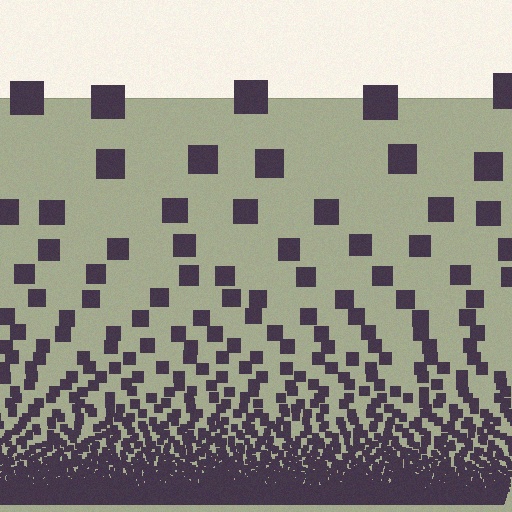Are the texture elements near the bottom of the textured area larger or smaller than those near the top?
Smaller. The gradient is inverted — elements near the bottom are smaller and denser.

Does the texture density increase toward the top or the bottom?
Density increases toward the bottom.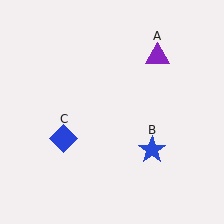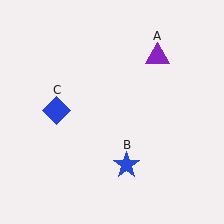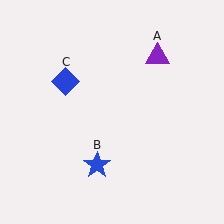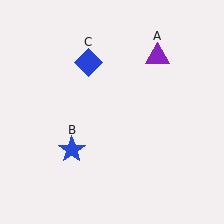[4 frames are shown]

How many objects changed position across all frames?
2 objects changed position: blue star (object B), blue diamond (object C).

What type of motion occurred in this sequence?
The blue star (object B), blue diamond (object C) rotated clockwise around the center of the scene.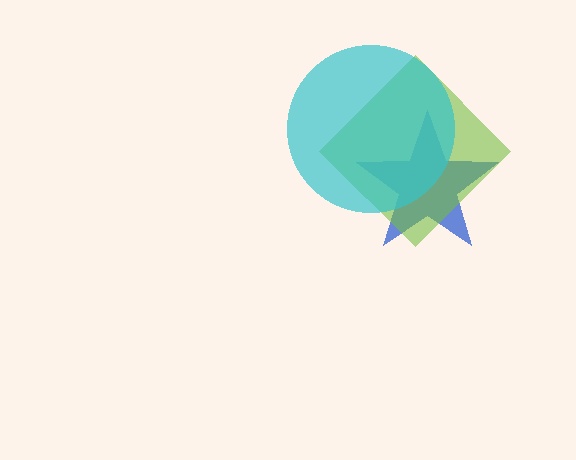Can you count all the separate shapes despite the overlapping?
Yes, there are 3 separate shapes.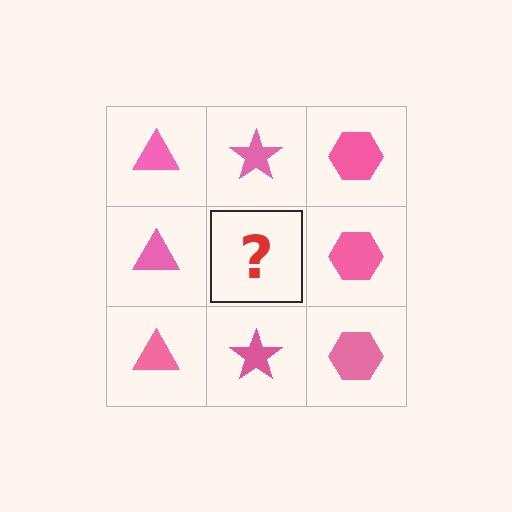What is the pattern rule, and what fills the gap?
The rule is that each column has a consistent shape. The gap should be filled with a pink star.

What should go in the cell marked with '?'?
The missing cell should contain a pink star.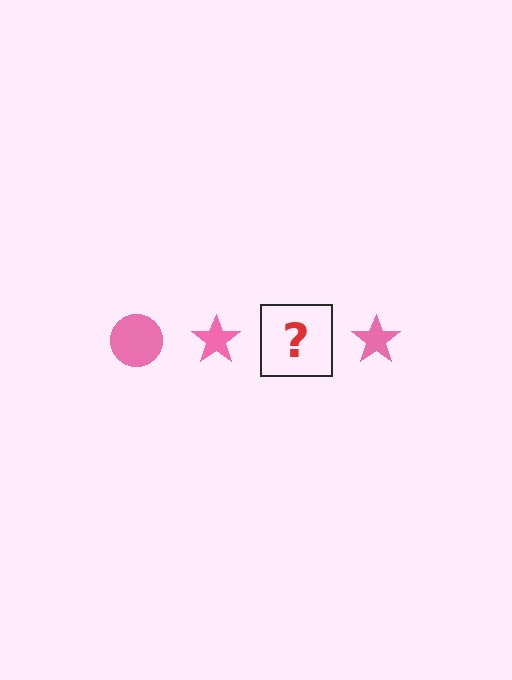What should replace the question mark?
The question mark should be replaced with a pink circle.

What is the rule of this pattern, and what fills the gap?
The rule is that the pattern cycles through circle, star shapes in pink. The gap should be filled with a pink circle.